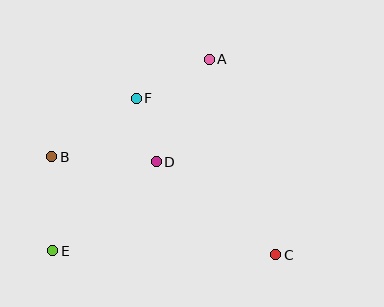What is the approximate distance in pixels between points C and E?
The distance between C and E is approximately 223 pixels.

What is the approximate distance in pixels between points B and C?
The distance between B and C is approximately 245 pixels.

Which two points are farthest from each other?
Points A and E are farthest from each other.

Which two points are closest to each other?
Points D and F are closest to each other.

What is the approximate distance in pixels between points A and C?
The distance between A and C is approximately 207 pixels.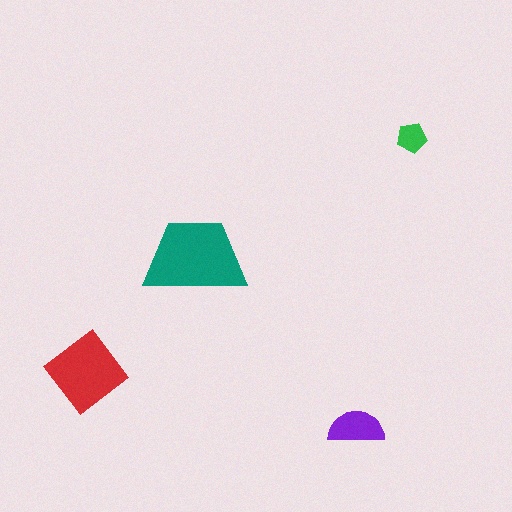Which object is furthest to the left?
The red diamond is leftmost.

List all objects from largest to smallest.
The teal trapezoid, the red diamond, the purple semicircle, the green pentagon.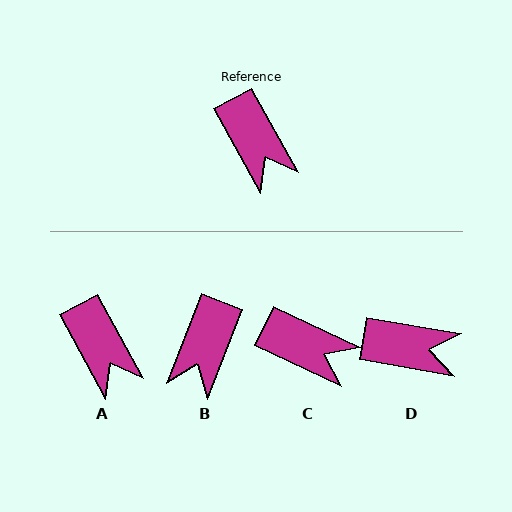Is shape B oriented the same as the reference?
No, it is off by about 50 degrees.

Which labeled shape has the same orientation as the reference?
A.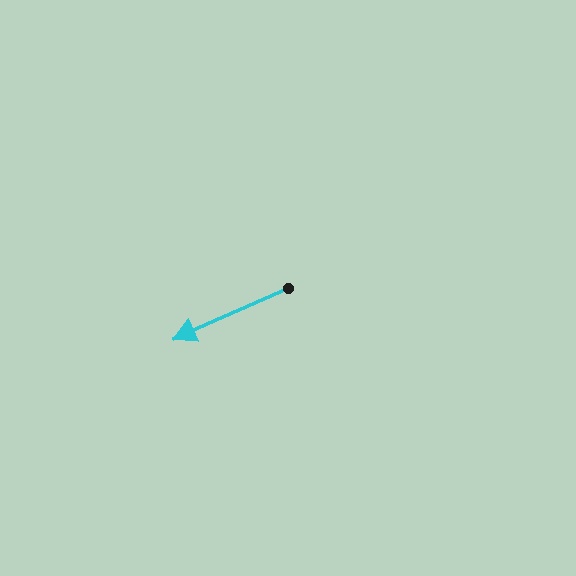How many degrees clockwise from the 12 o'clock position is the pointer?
Approximately 246 degrees.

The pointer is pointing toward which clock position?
Roughly 8 o'clock.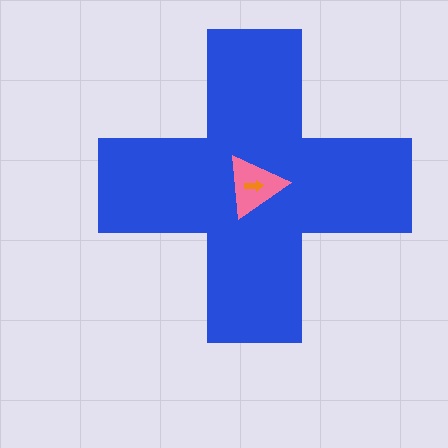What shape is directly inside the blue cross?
The pink triangle.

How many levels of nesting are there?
3.